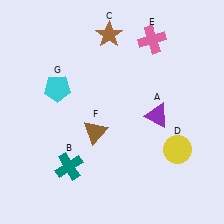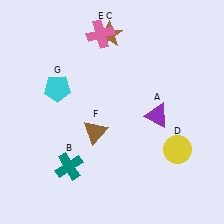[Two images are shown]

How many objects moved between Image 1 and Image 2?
1 object moved between the two images.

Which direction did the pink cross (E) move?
The pink cross (E) moved left.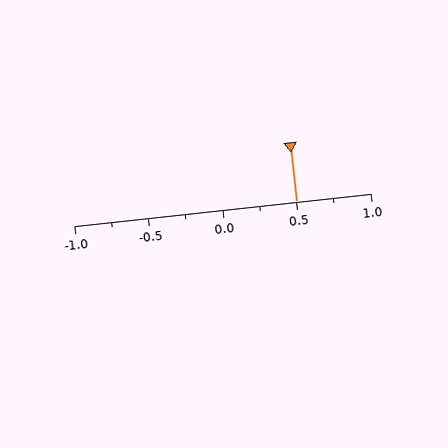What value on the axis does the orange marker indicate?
The marker indicates approximately 0.5.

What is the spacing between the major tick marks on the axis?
The major ticks are spaced 0.5 apart.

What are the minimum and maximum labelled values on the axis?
The axis runs from -1.0 to 1.0.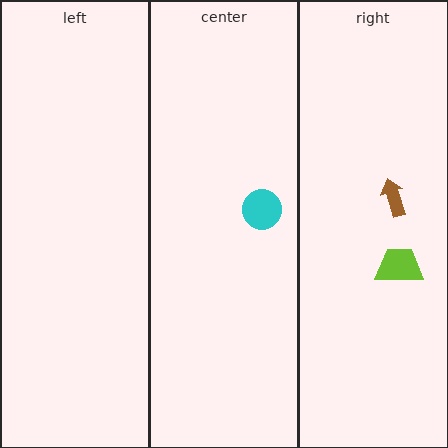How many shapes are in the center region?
1.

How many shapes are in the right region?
2.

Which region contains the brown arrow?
The right region.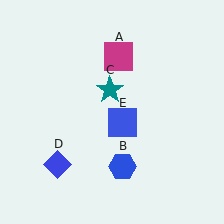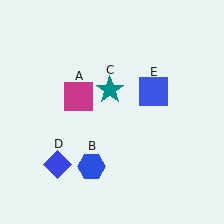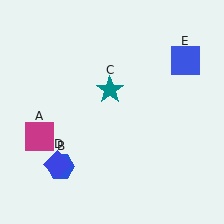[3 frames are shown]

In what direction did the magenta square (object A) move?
The magenta square (object A) moved down and to the left.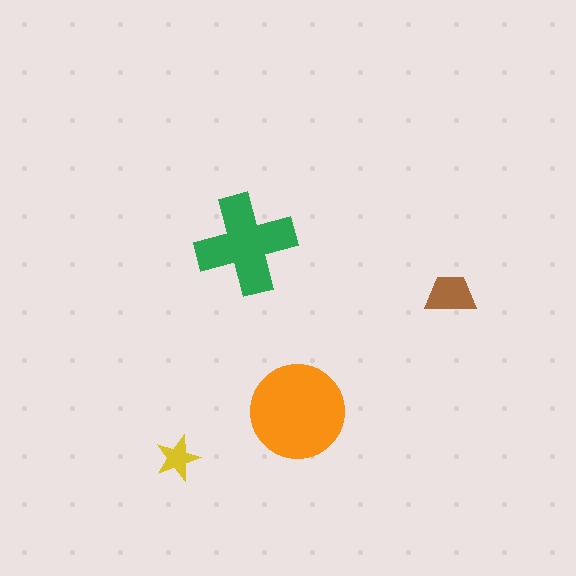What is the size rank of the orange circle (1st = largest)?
1st.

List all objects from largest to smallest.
The orange circle, the green cross, the brown trapezoid, the yellow star.